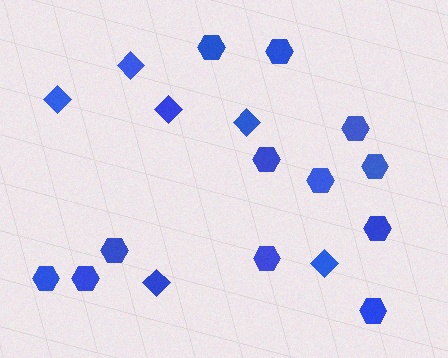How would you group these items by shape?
There are 2 groups: one group of hexagons (12) and one group of diamonds (6).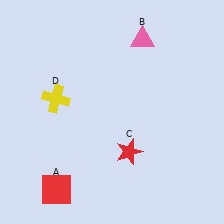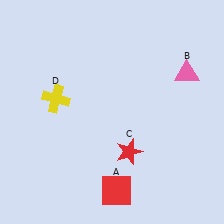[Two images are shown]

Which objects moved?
The objects that moved are: the red square (A), the pink triangle (B).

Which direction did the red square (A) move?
The red square (A) moved right.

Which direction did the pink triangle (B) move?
The pink triangle (B) moved right.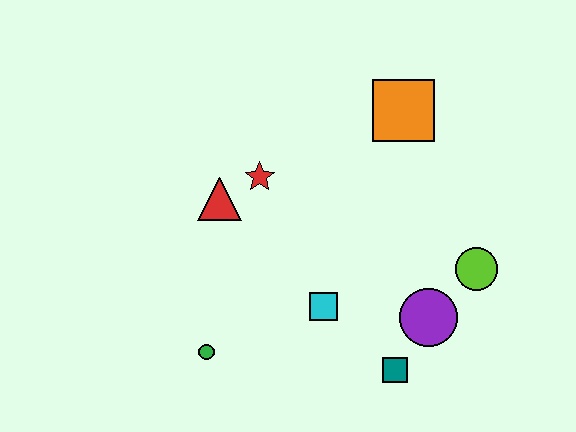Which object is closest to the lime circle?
The purple circle is closest to the lime circle.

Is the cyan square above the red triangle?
No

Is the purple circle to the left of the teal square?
No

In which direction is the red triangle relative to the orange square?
The red triangle is to the left of the orange square.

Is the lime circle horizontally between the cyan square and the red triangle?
No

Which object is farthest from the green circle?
The orange square is farthest from the green circle.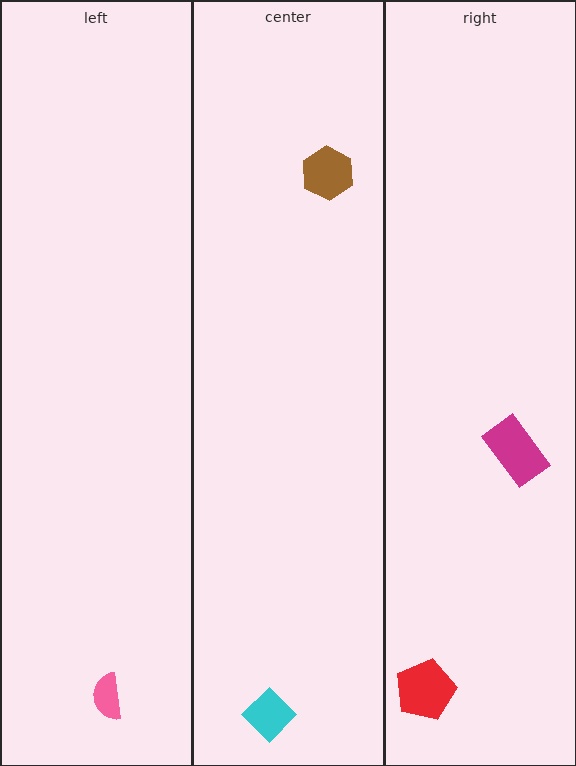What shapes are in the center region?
The brown hexagon, the cyan diamond.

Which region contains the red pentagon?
The right region.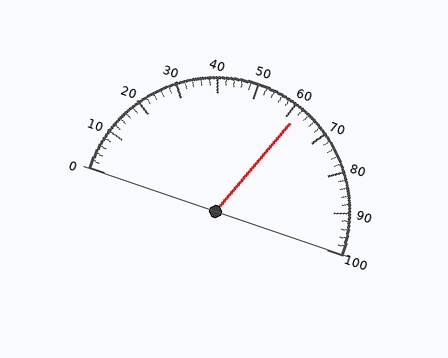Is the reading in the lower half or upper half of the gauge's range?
The reading is in the upper half of the range (0 to 100).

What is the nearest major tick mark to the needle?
The nearest major tick mark is 60.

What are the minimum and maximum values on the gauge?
The gauge ranges from 0 to 100.